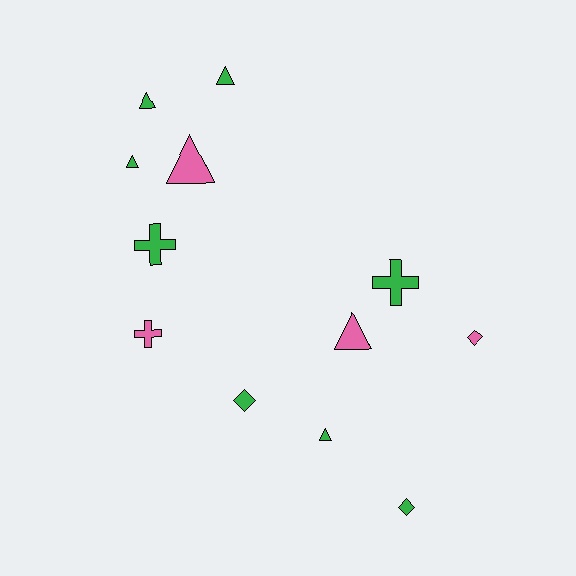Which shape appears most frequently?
Triangle, with 6 objects.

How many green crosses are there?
There are 2 green crosses.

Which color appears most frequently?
Green, with 8 objects.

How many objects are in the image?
There are 12 objects.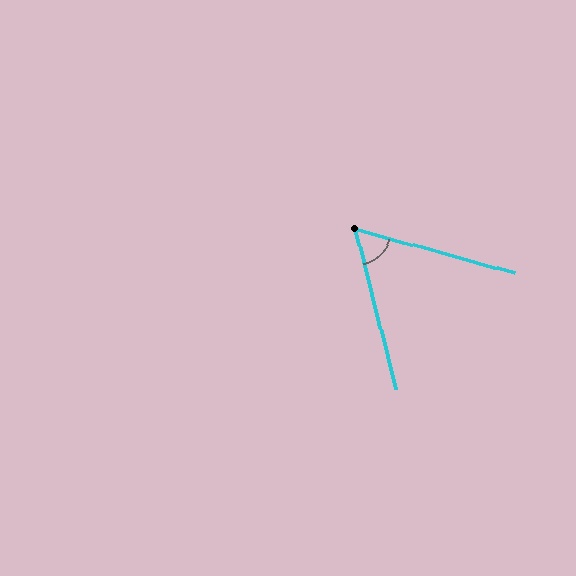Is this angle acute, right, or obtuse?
It is acute.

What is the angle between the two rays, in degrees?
Approximately 60 degrees.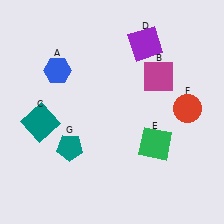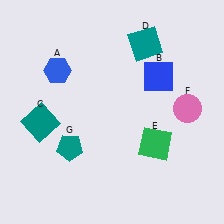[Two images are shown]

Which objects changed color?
B changed from magenta to blue. D changed from purple to teal. F changed from red to pink.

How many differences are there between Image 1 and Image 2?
There are 3 differences between the two images.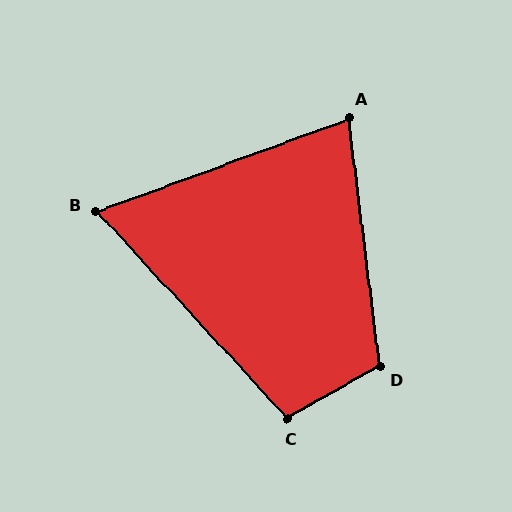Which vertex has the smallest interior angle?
B, at approximately 68 degrees.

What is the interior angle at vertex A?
Approximately 77 degrees (acute).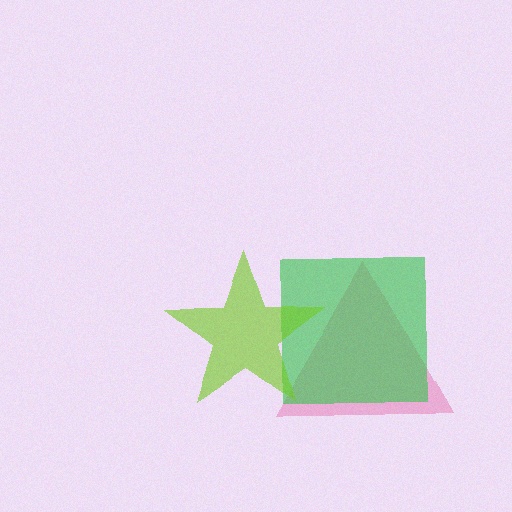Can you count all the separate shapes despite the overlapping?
Yes, there are 3 separate shapes.